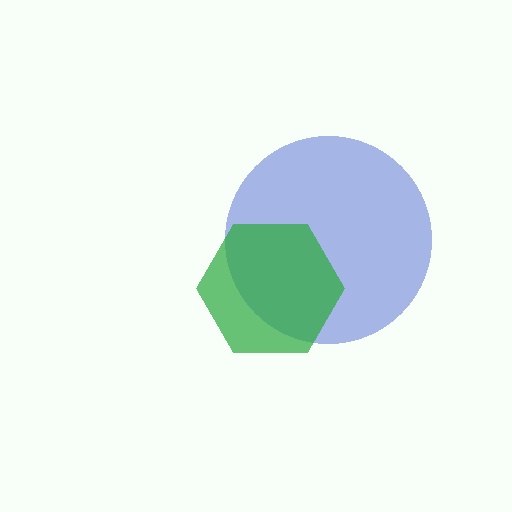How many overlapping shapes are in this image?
There are 2 overlapping shapes in the image.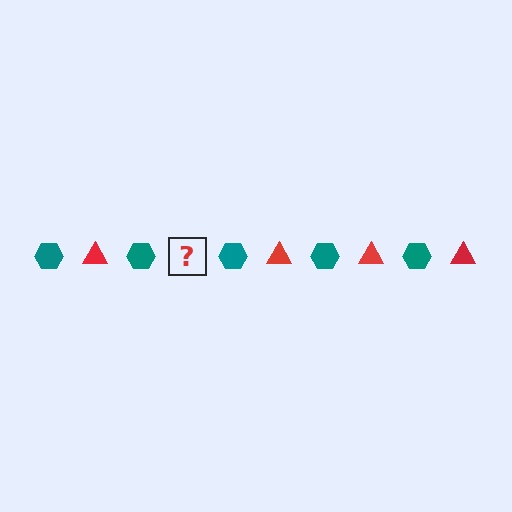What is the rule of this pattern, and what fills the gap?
The rule is that the pattern alternates between teal hexagon and red triangle. The gap should be filled with a red triangle.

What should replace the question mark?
The question mark should be replaced with a red triangle.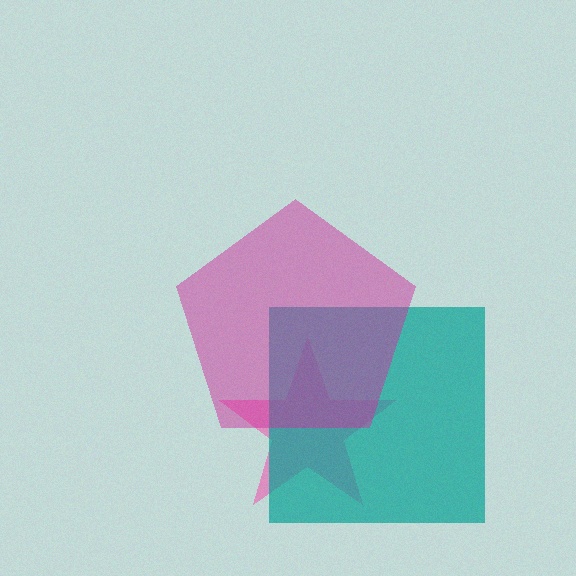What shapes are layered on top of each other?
The layered shapes are: a pink star, a teal square, a magenta pentagon.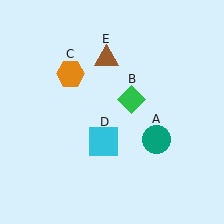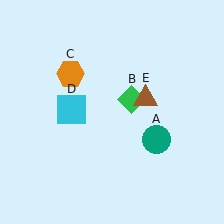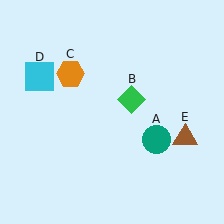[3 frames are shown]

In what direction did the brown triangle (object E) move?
The brown triangle (object E) moved down and to the right.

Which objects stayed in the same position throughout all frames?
Teal circle (object A) and green diamond (object B) and orange hexagon (object C) remained stationary.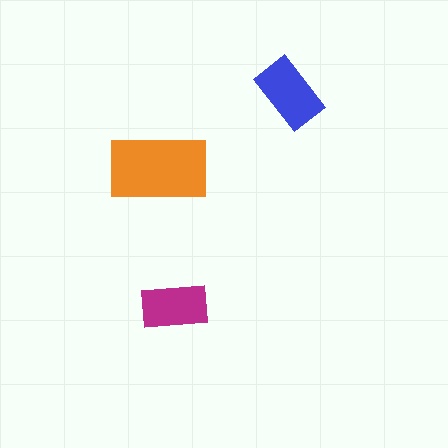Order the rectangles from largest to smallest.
the orange one, the blue one, the magenta one.